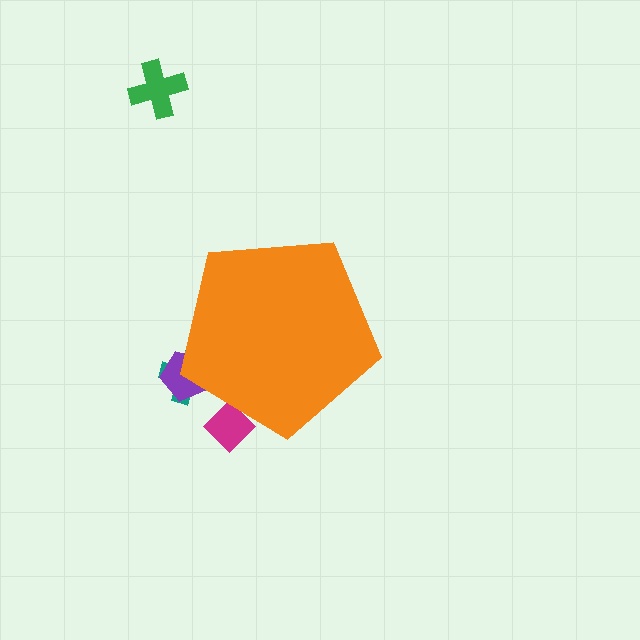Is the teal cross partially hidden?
Yes, the teal cross is partially hidden behind the orange pentagon.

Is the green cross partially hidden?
No, the green cross is fully visible.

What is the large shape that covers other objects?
An orange pentagon.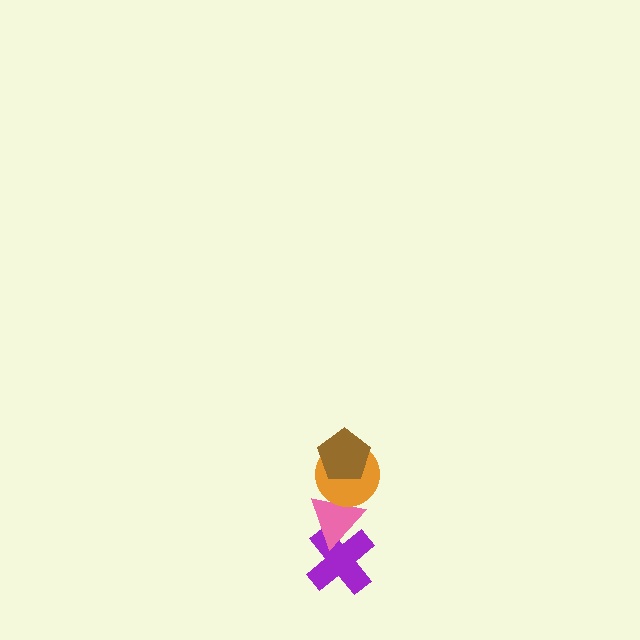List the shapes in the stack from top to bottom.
From top to bottom: the brown pentagon, the orange circle, the pink triangle, the purple cross.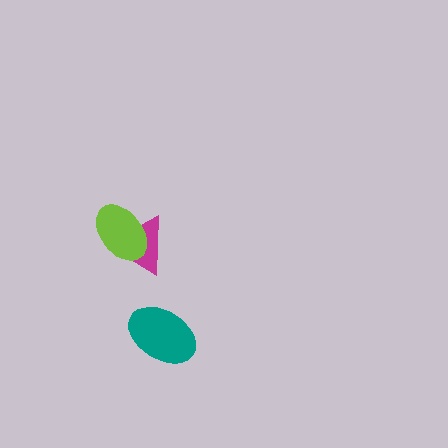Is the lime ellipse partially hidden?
No, no other shape covers it.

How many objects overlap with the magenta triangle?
1 object overlaps with the magenta triangle.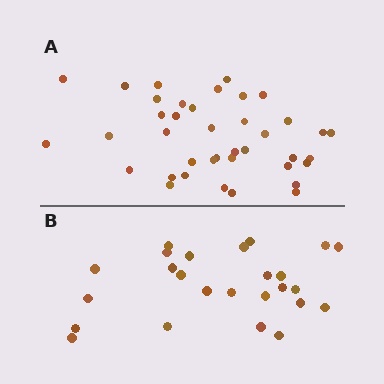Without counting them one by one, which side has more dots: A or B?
Region A (the top region) has more dots.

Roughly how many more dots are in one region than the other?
Region A has approximately 15 more dots than region B.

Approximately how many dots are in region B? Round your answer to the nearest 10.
About 20 dots. (The exact count is 25, which rounds to 20.)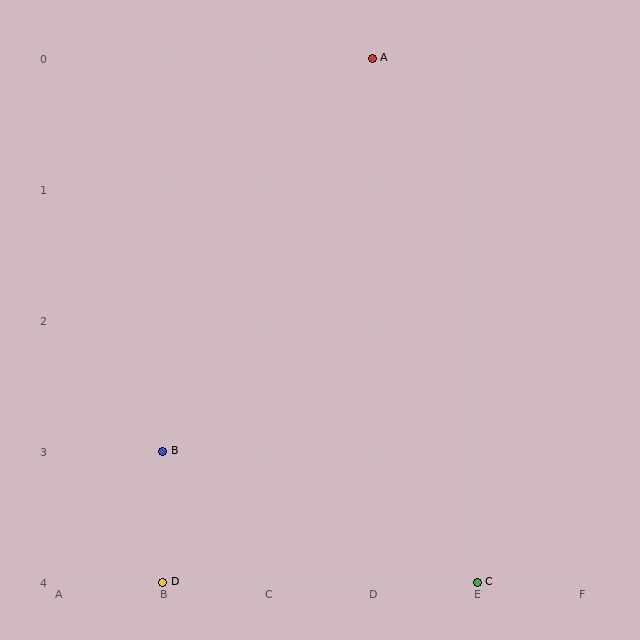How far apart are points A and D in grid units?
Points A and D are 2 columns and 4 rows apart (about 4.5 grid units diagonally).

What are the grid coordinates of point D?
Point D is at grid coordinates (B, 4).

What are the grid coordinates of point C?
Point C is at grid coordinates (E, 4).